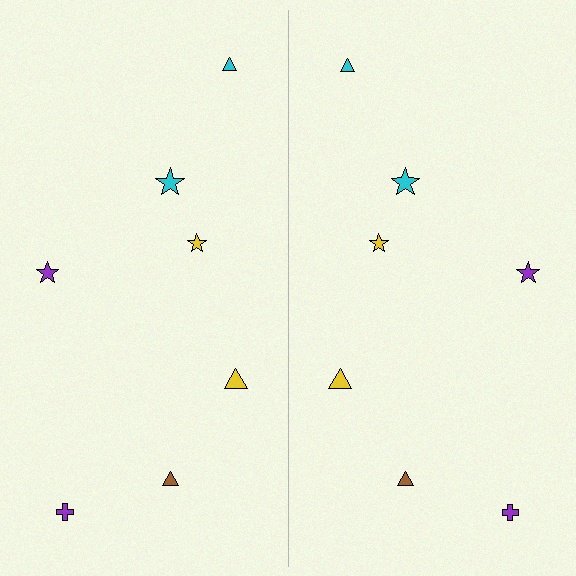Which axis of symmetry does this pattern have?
The pattern has a vertical axis of symmetry running through the center of the image.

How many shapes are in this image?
There are 14 shapes in this image.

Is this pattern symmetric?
Yes, this pattern has bilateral (reflection) symmetry.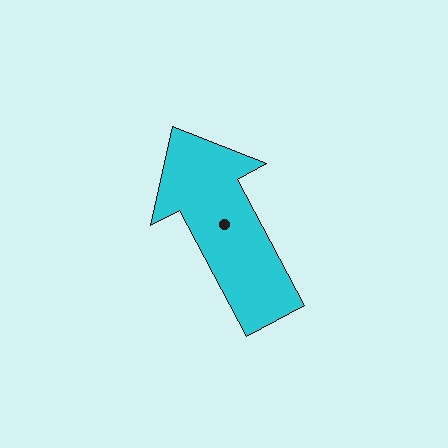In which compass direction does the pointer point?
Northwest.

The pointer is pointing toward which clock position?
Roughly 11 o'clock.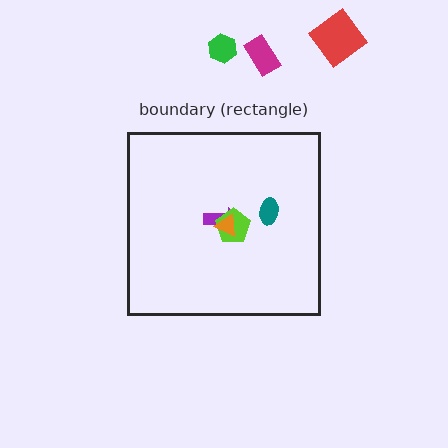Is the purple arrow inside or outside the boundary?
Inside.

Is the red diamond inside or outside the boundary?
Outside.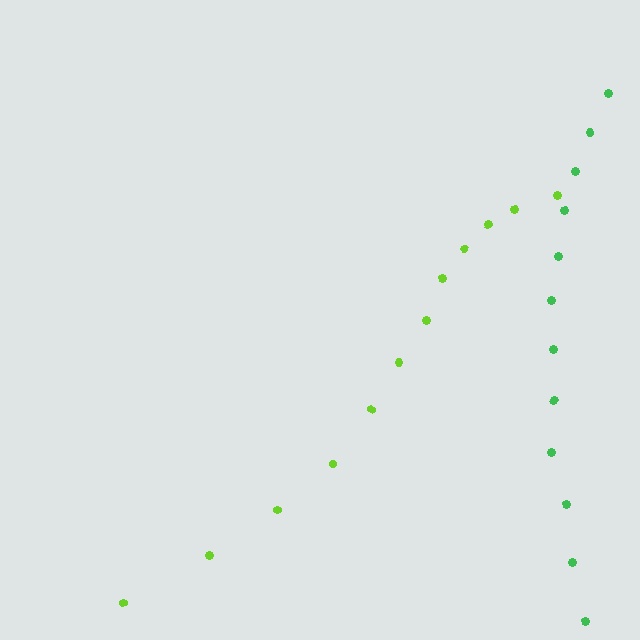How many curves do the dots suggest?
There are 2 distinct paths.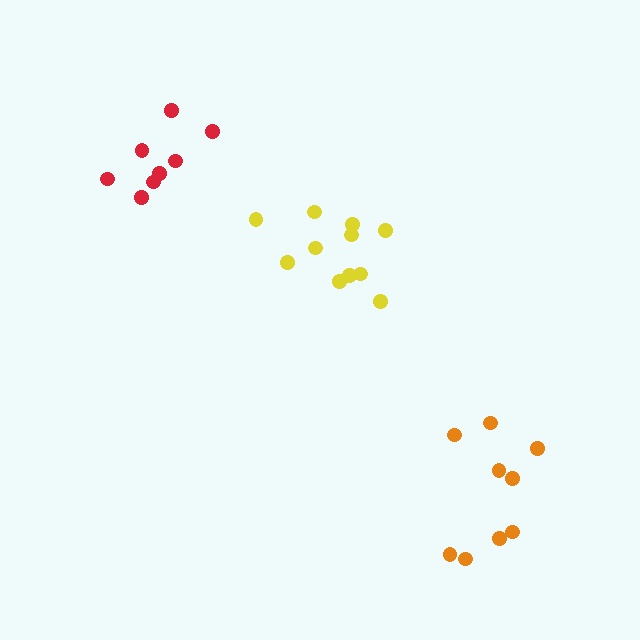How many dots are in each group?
Group 1: 8 dots, Group 2: 9 dots, Group 3: 11 dots (28 total).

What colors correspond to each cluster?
The clusters are colored: red, orange, yellow.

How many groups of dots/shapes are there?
There are 3 groups.